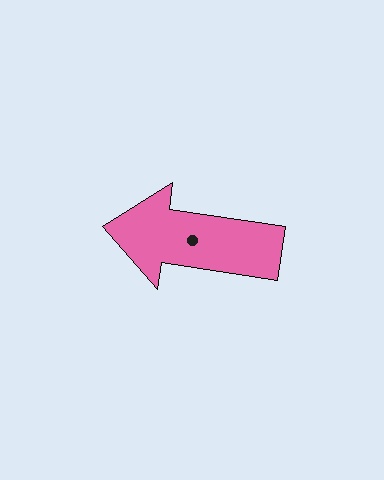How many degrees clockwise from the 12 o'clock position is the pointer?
Approximately 278 degrees.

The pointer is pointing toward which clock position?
Roughly 9 o'clock.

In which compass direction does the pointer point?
West.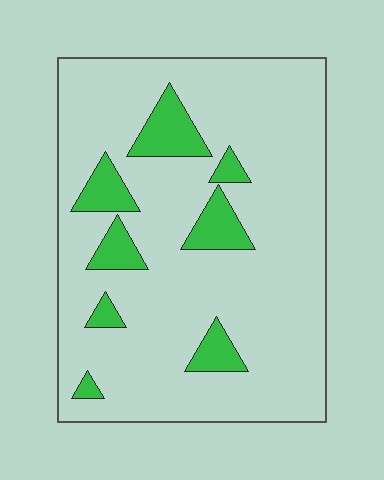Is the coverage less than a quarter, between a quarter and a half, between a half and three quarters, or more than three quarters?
Less than a quarter.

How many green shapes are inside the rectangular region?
8.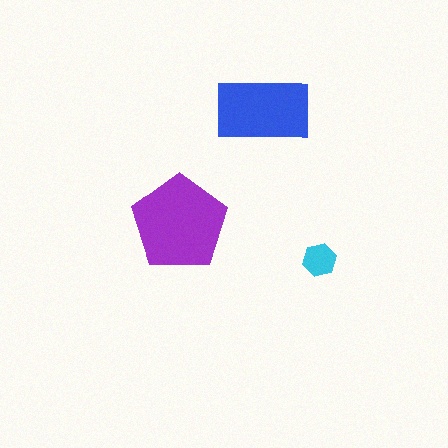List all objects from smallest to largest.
The cyan hexagon, the blue rectangle, the purple pentagon.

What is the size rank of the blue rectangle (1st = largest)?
2nd.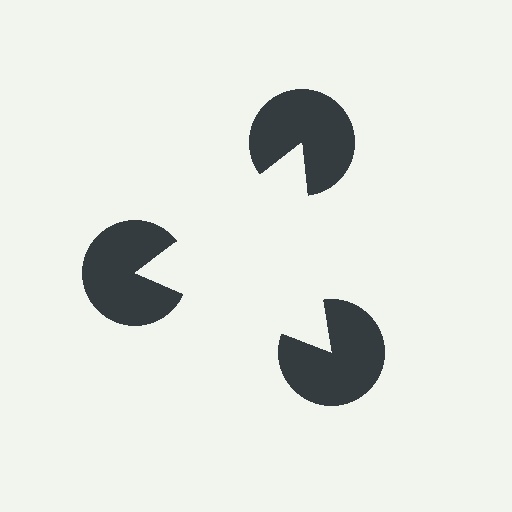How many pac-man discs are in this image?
There are 3 — one at each vertex of the illusory triangle.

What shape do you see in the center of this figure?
An illusory triangle — its edges are inferred from the aligned wedge cuts in the pac-man discs, not physically drawn.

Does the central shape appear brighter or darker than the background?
It typically appears slightly brighter than the background, even though no actual brightness change is drawn.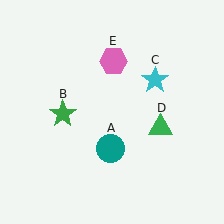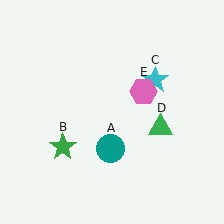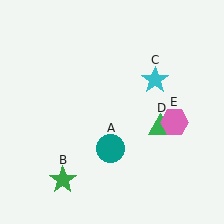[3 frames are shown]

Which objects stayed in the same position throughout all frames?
Teal circle (object A) and cyan star (object C) and green triangle (object D) remained stationary.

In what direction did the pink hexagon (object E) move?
The pink hexagon (object E) moved down and to the right.